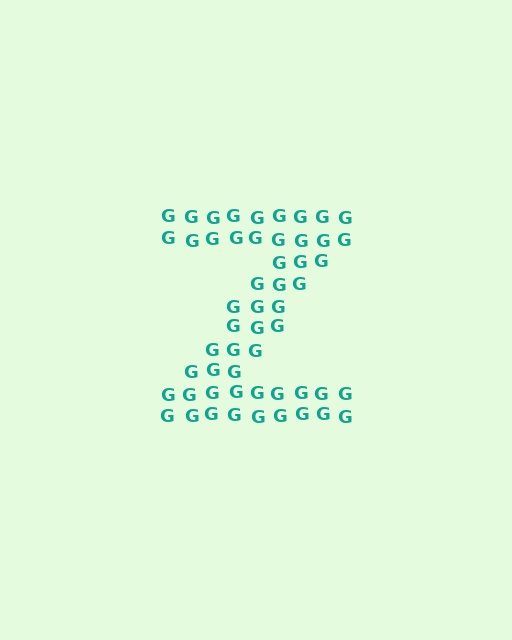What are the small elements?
The small elements are letter G's.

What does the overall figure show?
The overall figure shows the letter Z.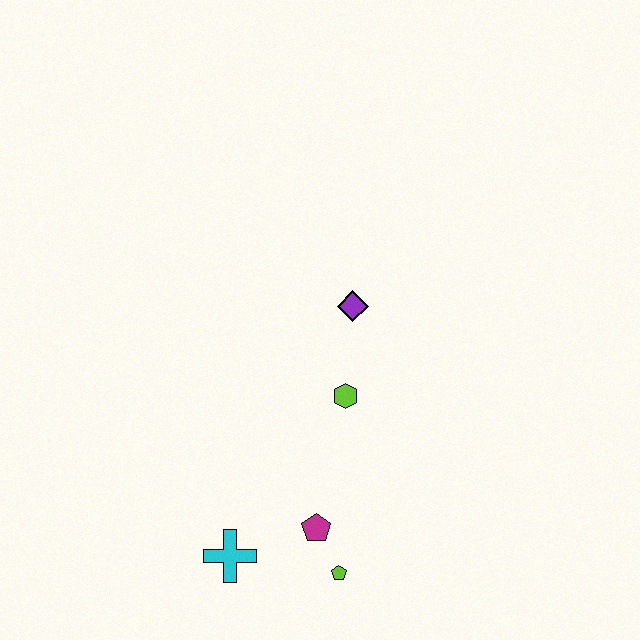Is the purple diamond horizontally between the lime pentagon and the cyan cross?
No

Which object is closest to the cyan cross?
The magenta pentagon is closest to the cyan cross.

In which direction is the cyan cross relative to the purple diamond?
The cyan cross is below the purple diamond.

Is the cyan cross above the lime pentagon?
Yes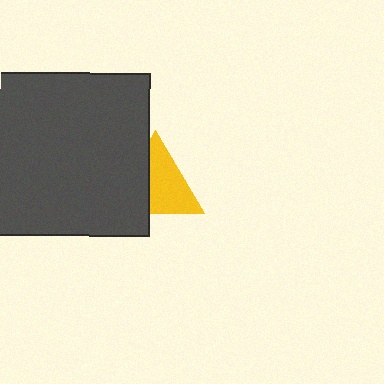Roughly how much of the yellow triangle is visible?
About half of it is visible (roughly 62%).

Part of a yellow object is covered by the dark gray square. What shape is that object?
It is a triangle.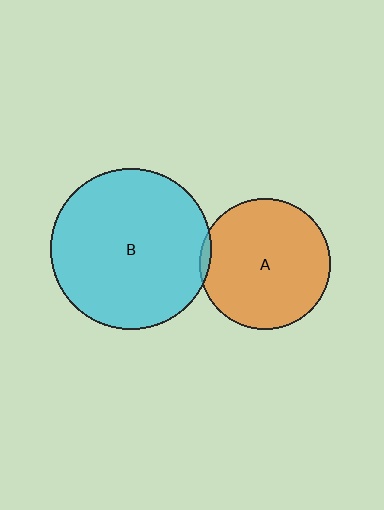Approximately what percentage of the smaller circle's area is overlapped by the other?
Approximately 5%.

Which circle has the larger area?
Circle B (cyan).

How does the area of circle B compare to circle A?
Approximately 1.5 times.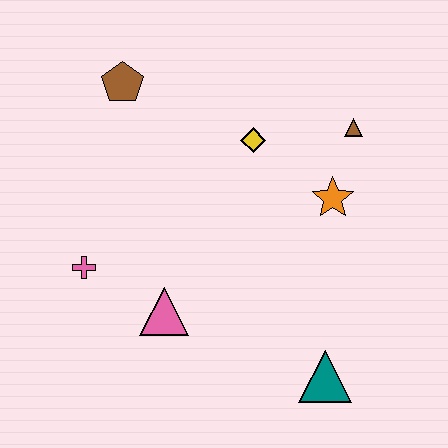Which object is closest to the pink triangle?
The pink cross is closest to the pink triangle.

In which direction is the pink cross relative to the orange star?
The pink cross is to the left of the orange star.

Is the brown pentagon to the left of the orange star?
Yes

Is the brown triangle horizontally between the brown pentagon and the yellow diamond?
No